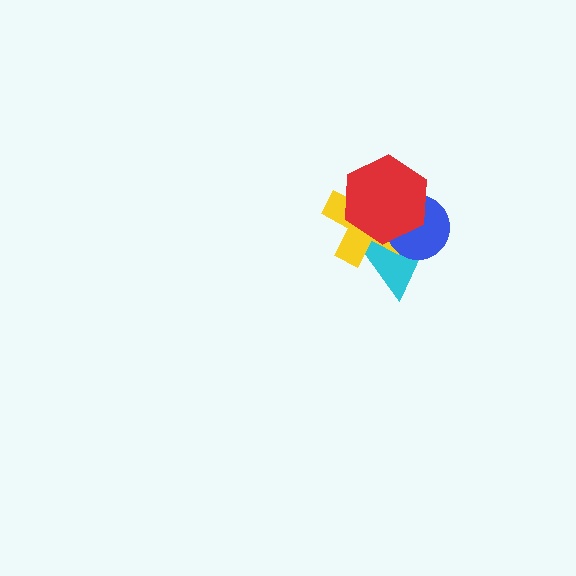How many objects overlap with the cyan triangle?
3 objects overlap with the cyan triangle.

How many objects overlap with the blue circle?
3 objects overlap with the blue circle.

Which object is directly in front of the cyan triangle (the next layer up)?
The yellow cross is directly in front of the cyan triangle.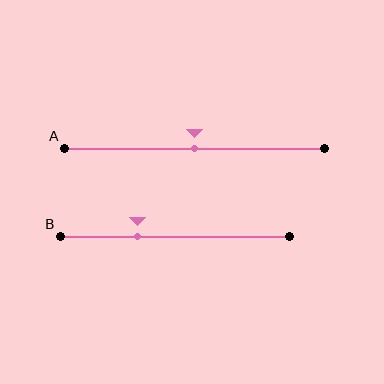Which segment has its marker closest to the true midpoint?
Segment A has its marker closest to the true midpoint.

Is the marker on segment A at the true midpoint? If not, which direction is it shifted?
Yes, the marker on segment A is at the true midpoint.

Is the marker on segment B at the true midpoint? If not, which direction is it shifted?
No, the marker on segment B is shifted to the left by about 16% of the segment length.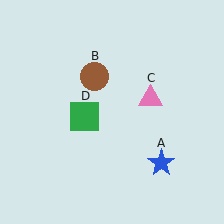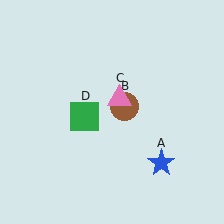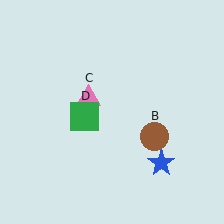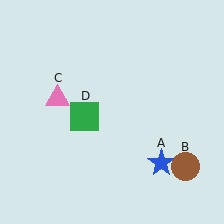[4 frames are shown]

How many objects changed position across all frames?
2 objects changed position: brown circle (object B), pink triangle (object C).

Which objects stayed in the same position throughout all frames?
Blue star (object A) and green square (object D) remained stationary.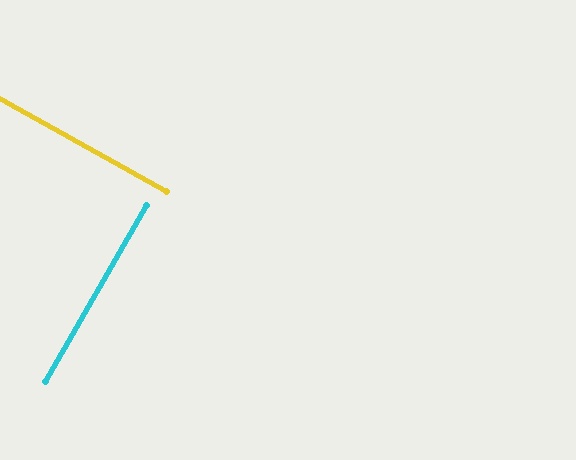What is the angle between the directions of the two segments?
Approximately 89 degrees.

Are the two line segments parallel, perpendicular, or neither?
Perpendicular — they meet at approximately 89°.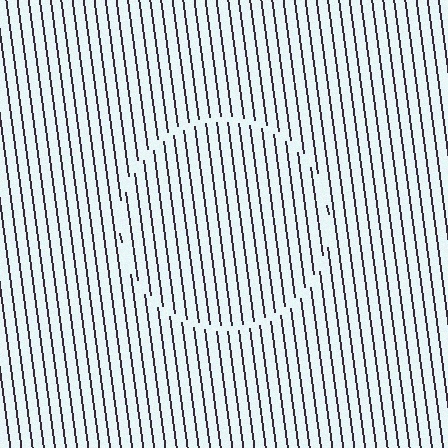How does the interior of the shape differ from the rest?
The interior of the shape contains the same grating, shifted by half a period — the contour is defined by the phase discontinuity where line-ends from the inner and outer gratings abut.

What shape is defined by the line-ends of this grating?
An illusory circle. The interior of the shape contains the same grating, shifted by half a period — the contour is defined by the phase discontinuity where line-ends from the inner and outer gratings abut.